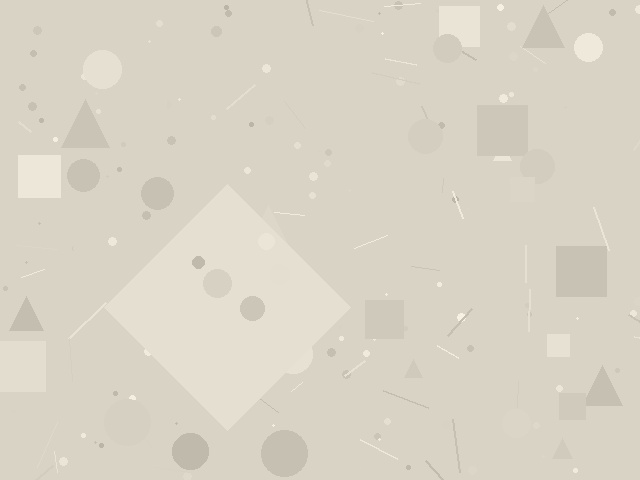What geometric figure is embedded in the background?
A diamond is embedded in the background.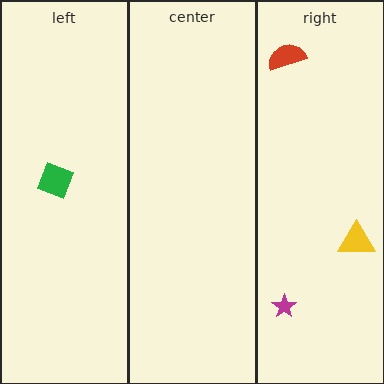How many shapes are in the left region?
1.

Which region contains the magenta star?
The right region.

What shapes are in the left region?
The green diamond.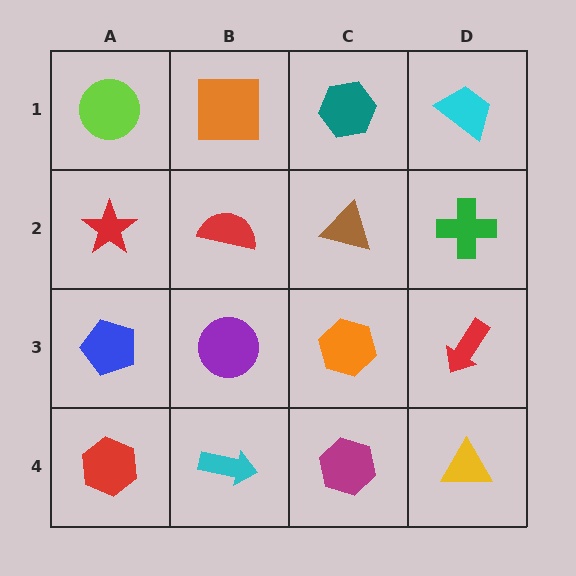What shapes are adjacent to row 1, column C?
A brown triangle (row 2, column C), an orange square (row 1, column B), a cyan trapezoid (row 1, column D).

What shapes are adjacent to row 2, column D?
A cyan trapezoid (row 1, column D), a red arrow (row 3, column D), a brown triangle (row 2, column C).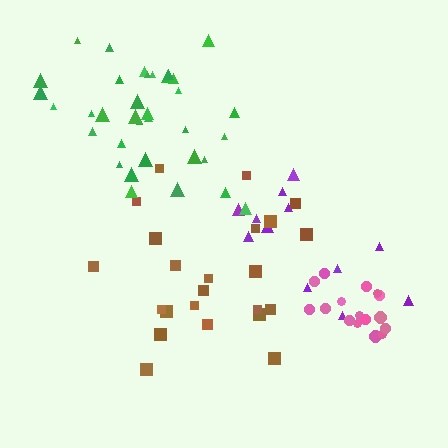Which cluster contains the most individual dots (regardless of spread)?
Green (35).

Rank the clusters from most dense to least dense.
pink, green, brown, purple.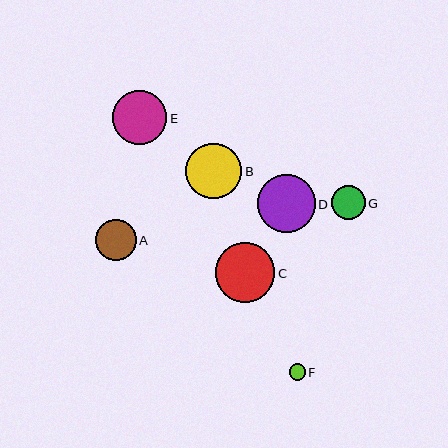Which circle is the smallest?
Circle F is the smallest with a size of approximately 16 pixels.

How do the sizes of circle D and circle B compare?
Circle D and circle B are approximately the same size.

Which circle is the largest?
Circle C is the largest with a size of approximately 59 pixels.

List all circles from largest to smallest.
From largest to smallest: C, D, B, E, A, G, F.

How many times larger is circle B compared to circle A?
Circle B is approximately 1.4 times the size of circle A.